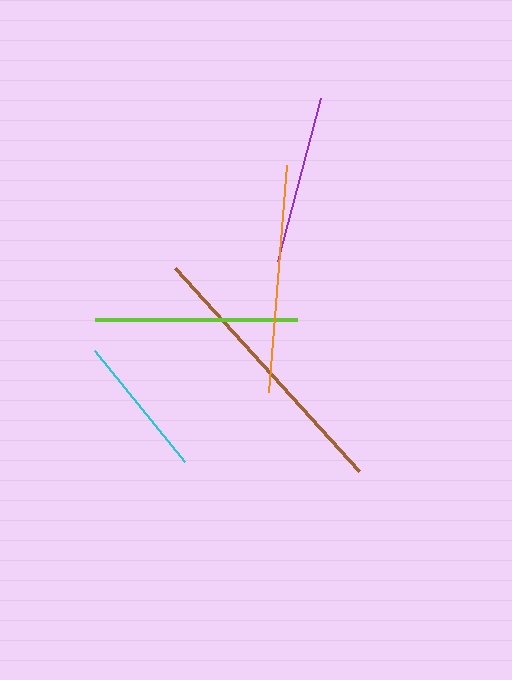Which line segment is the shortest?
The cyan line is the shortest at approximately 143 pixels.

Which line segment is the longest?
The brown line is the longest at approximately 274 pixels.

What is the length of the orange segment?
The orange segment is approximately 228 pixels long.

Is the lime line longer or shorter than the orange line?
The orange line is longer than the lime line.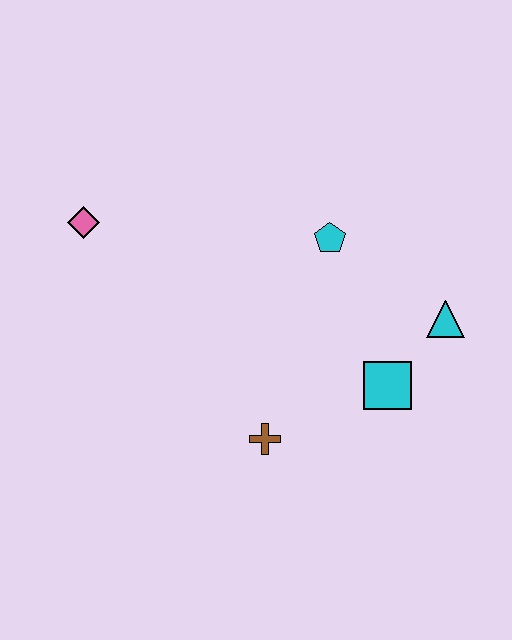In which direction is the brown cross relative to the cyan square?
The brown cross is to the left of the cyan square.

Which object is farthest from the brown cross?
The pink diamond is farthest from the brown cross.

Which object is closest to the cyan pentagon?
The cyan triangle is closest to the cyan pentagon.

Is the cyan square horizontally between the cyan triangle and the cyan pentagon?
Yes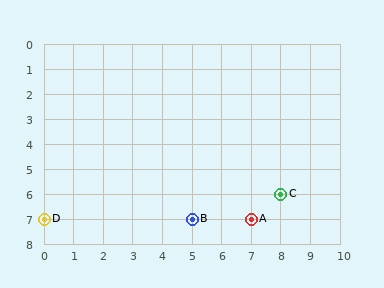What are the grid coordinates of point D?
Point D is at grid coordinates (0, 7).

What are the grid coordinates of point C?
Point C is at grid coordinates (8, 6).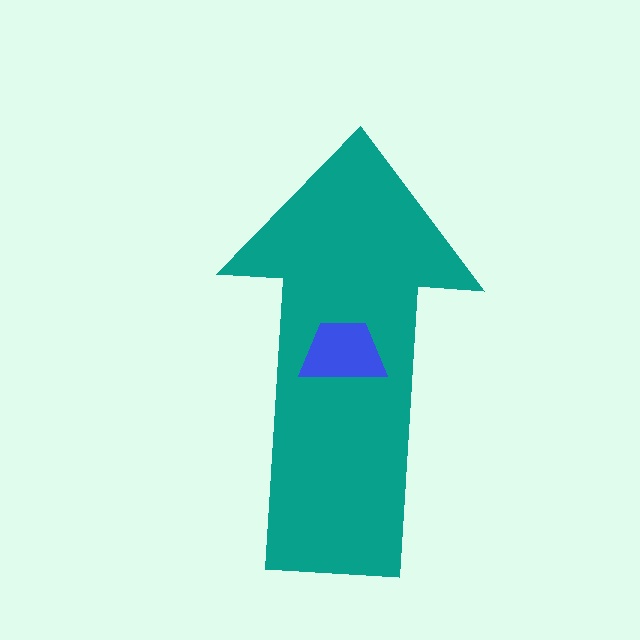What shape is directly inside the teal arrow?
The blue trapezoid.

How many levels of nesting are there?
2.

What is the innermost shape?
The blue trapezoid.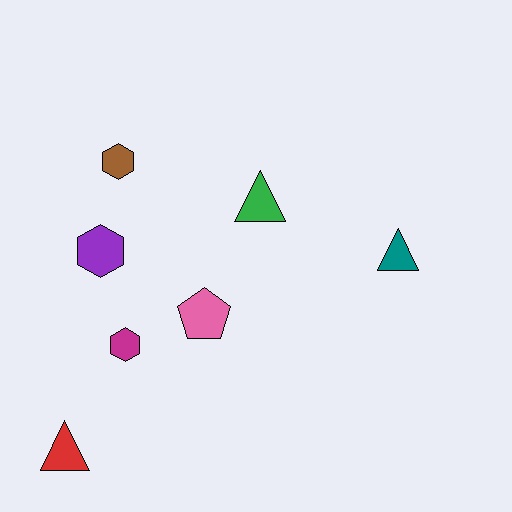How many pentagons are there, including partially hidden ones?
There is 1 pentagon.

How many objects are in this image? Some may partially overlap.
There are 7 objects.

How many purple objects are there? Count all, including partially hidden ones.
There is 1 purple object.